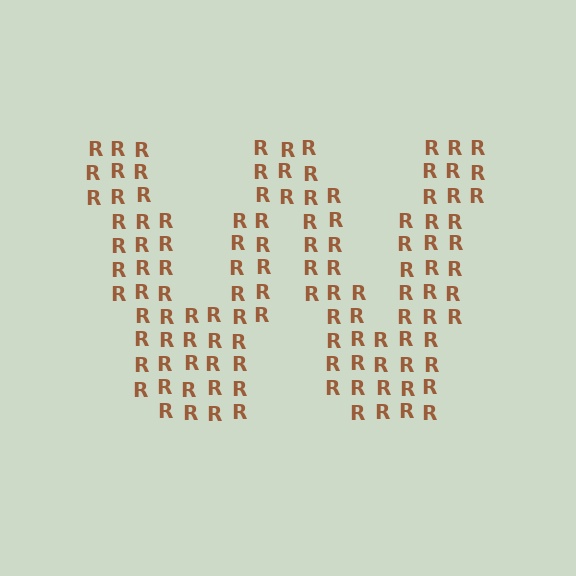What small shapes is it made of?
It is made of small letter R's.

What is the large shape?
The large shape is the letter W.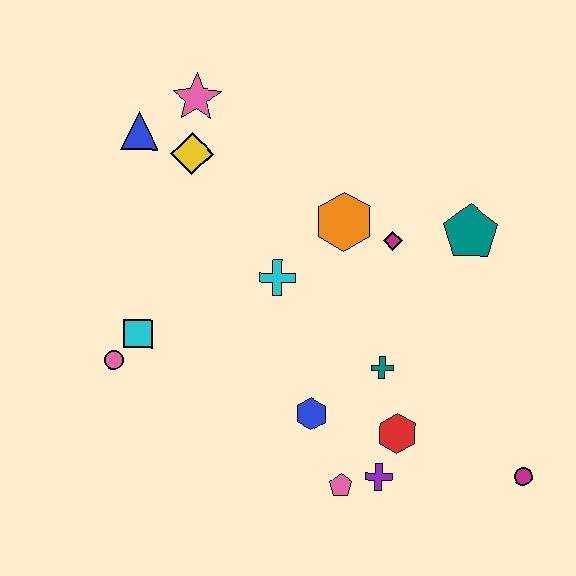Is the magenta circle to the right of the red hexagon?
Yes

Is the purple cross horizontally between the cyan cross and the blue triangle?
No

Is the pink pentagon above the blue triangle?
No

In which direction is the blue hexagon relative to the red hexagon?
The blue hexagon is to the left of the red hexagon.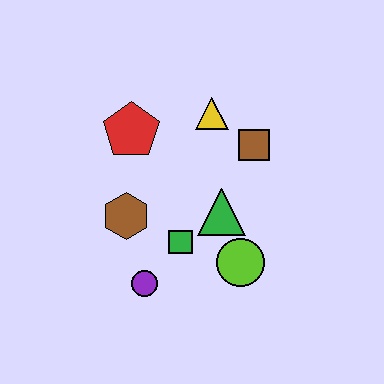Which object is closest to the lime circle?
The green triangle is closest to the lime circle.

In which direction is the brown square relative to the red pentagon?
The brown square is to the right of the red pentagon.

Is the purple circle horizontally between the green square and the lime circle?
No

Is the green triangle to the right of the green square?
Yes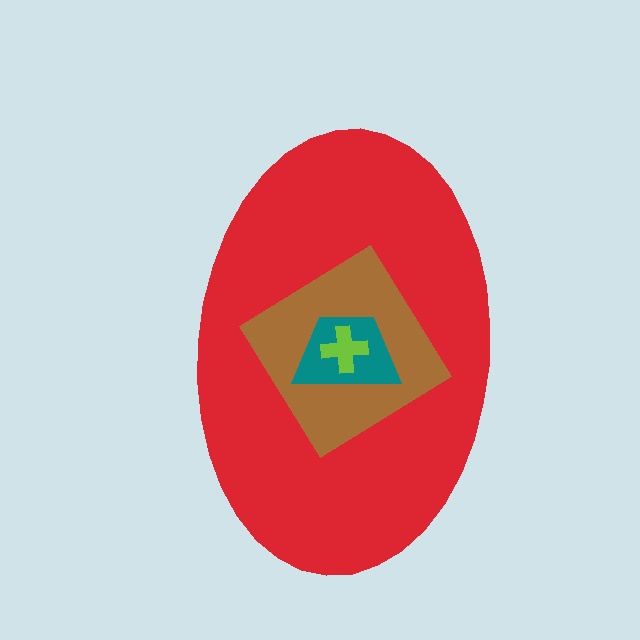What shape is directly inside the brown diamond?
The teal trapezoid.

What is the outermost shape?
The red ellipse.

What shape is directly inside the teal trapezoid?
The lime cross.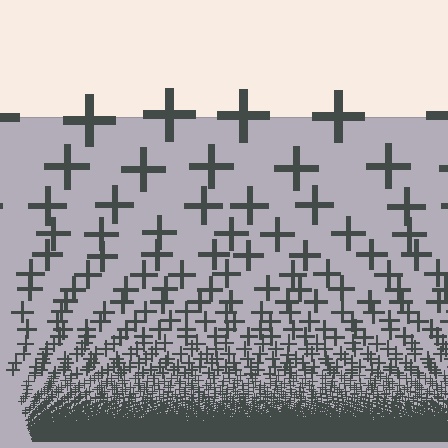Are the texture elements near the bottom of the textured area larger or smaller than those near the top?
Smaller. The gradient is inverted — elements near the bottom are smaller and denser.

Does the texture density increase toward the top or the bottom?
Density increases toward the bottom.